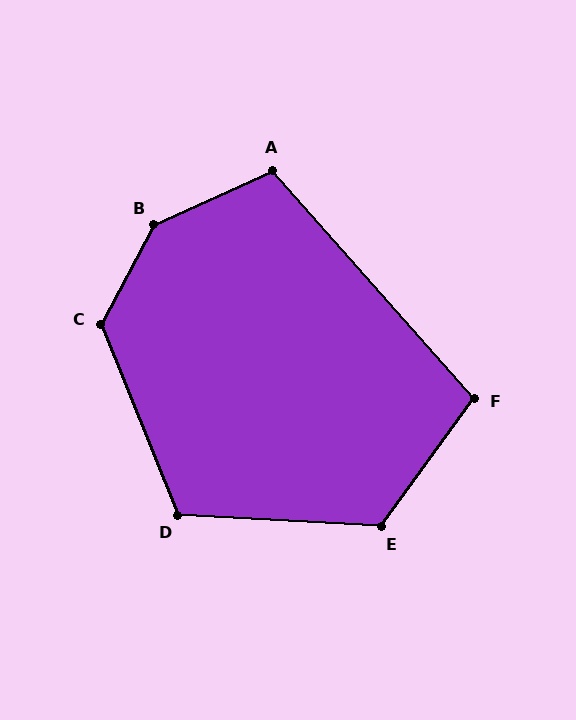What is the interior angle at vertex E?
Approximately 123 degrees (obtuse).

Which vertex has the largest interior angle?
B, at approximately 143 degrees.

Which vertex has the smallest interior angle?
F, at approximately 102 degrees.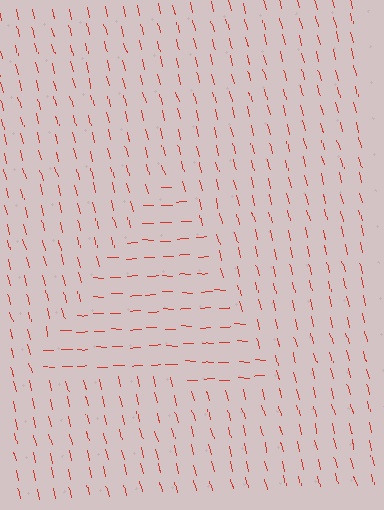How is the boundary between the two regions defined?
The boundary is defined purely by a change in line orientation (approximately 75 degrees difference). All lines are the same color and thickness.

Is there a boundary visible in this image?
Yes, there is a texture boundary formed by a change in line orientation.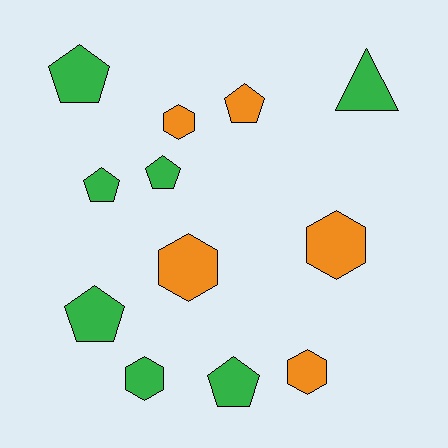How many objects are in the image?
There are 12 objects.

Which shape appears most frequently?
Pentagon, with 6 objects.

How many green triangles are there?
There is 1 green triangle.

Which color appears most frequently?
Green, with 7 objects.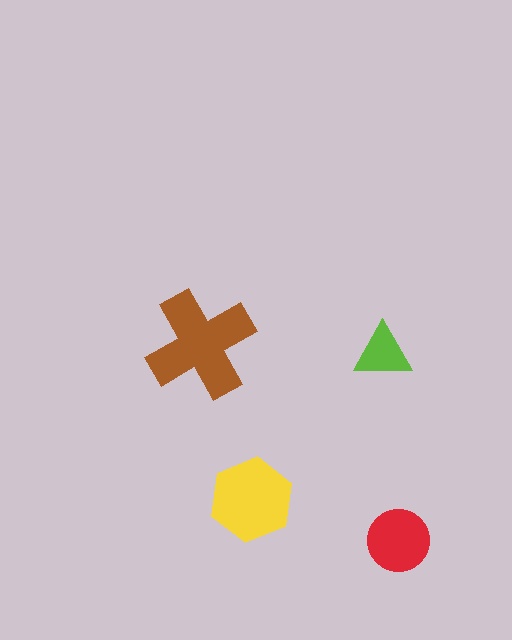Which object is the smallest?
The lime triangle.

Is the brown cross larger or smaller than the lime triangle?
Larger.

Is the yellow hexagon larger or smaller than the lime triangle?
Larger.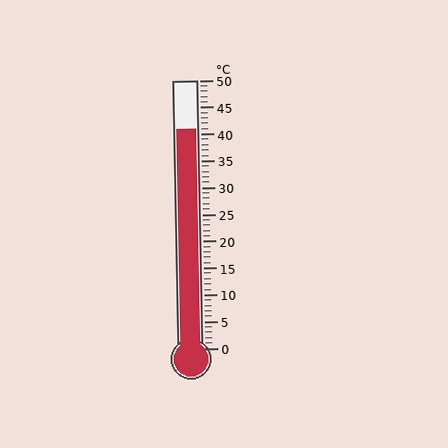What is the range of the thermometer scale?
The thermometer scale ranges from 0°C to 50°C.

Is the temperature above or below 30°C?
The temperature is above 30°C.